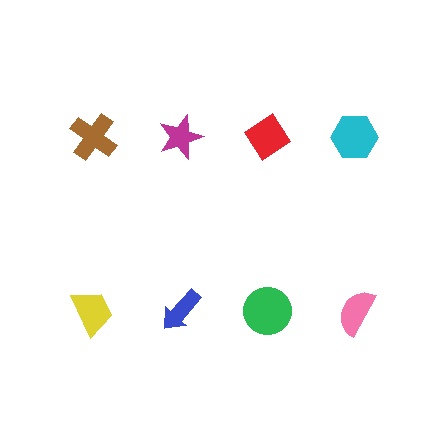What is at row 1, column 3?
A red diamond.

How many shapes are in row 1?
4 shapes.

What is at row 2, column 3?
A green circle.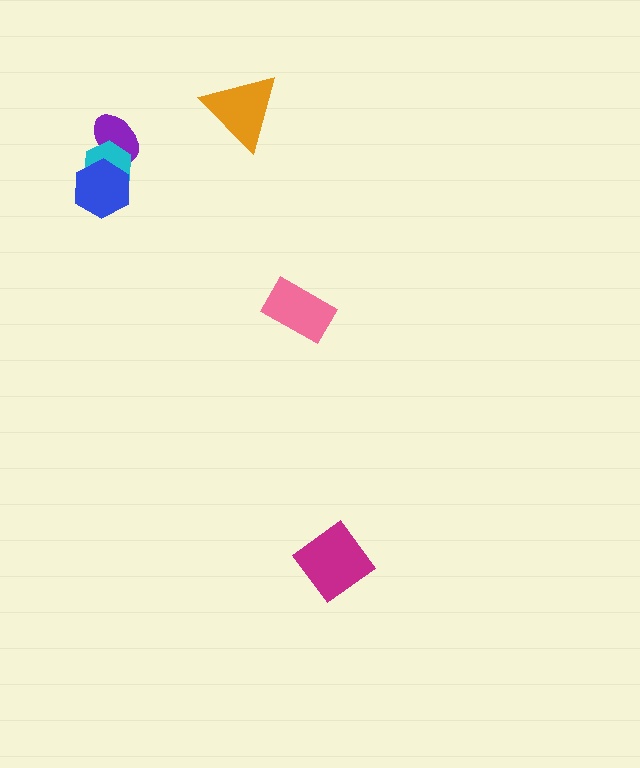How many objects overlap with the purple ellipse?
1 object overlaps with the purple ellipse.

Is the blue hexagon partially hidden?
No, no other shape covers it.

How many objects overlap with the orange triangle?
0 objects overlap with the orange triangle.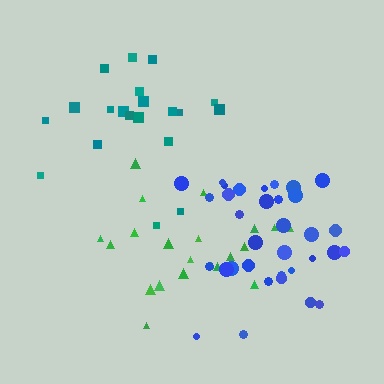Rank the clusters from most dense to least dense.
blue, green, teal.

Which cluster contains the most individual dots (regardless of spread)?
Blue (34).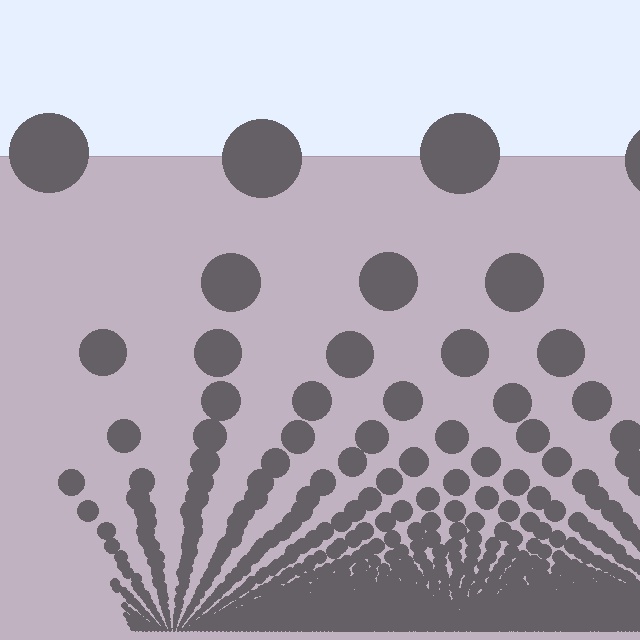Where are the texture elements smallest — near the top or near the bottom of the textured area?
Near the bottom.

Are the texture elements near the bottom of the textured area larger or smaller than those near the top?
Smaller. The gradient is inverted — elements near the bottom are smaller and denser.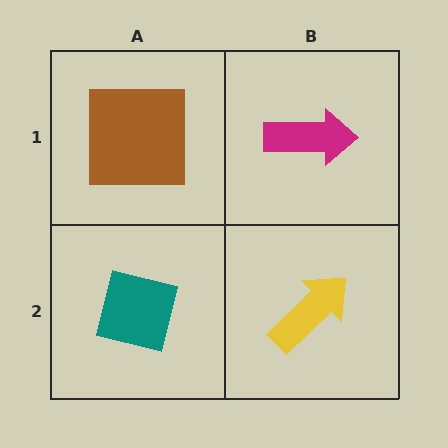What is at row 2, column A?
A teal square.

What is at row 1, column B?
A magenta arrow.